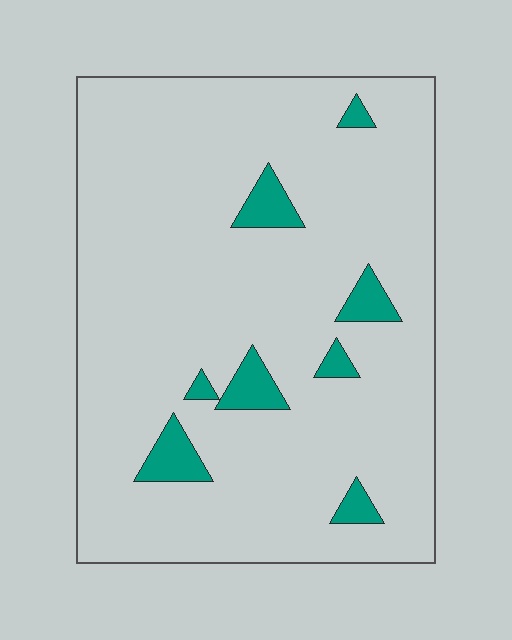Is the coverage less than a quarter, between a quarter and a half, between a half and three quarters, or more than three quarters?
Less than a quarter.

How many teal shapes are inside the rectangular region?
8.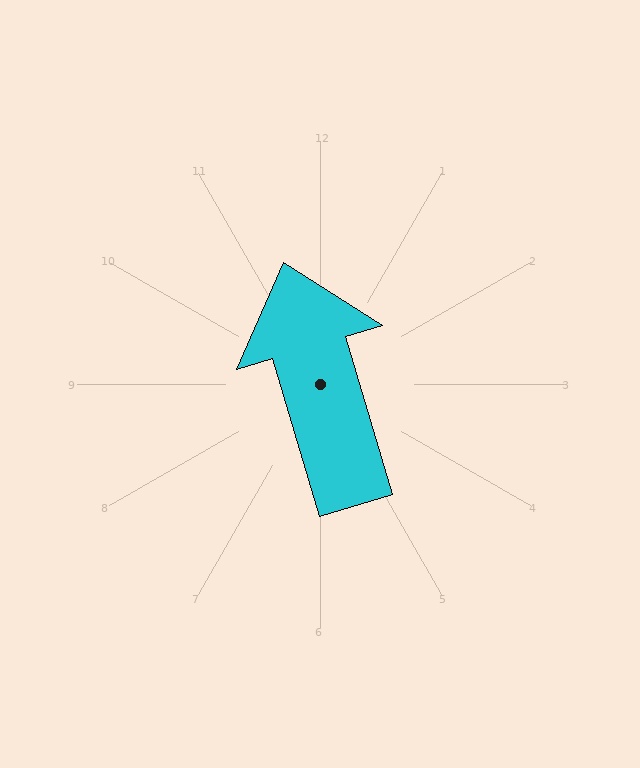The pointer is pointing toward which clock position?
Roughly 11 o'clock.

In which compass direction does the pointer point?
North.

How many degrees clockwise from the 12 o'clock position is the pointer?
Approximately 343 degrees.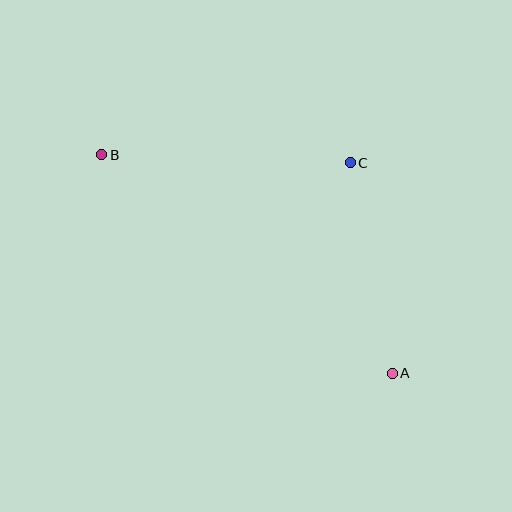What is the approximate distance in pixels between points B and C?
The distance between B and C is approximately 249 pixels.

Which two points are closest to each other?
Points A and C are closest to each other.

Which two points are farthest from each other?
Points A and B are farthest from each other.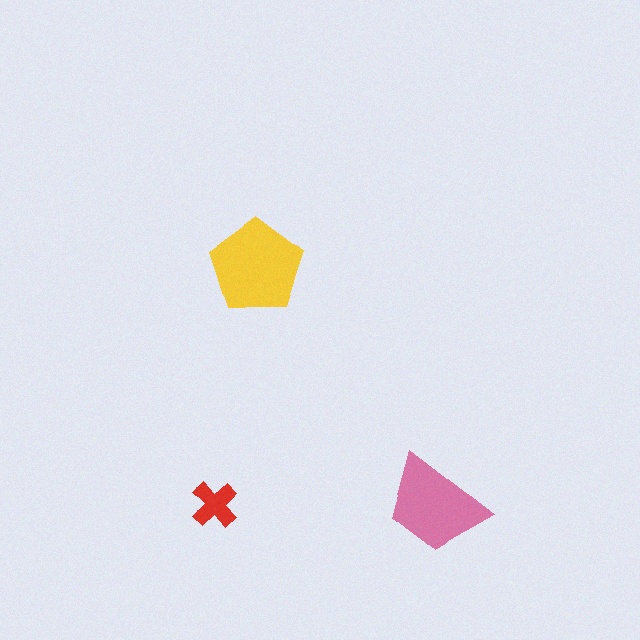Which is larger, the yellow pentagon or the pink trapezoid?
The yellow pentagon.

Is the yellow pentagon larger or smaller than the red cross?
Larger.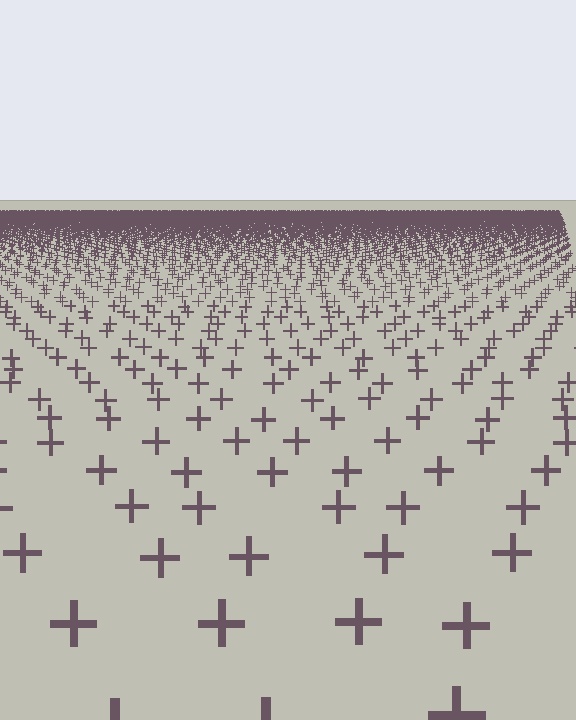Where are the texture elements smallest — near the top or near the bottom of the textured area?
Near the top.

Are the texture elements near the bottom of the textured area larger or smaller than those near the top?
Larger. Near the bottom, elements are closer to the viewer and appear at a bigger on-screen size.